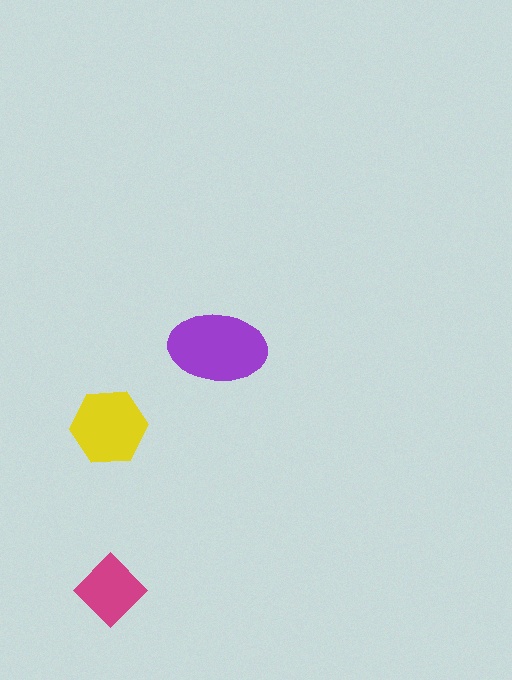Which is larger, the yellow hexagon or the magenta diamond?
The yellow hexagon.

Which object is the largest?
The purple ellipse.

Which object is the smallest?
The magenta diamond.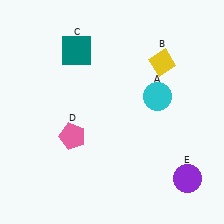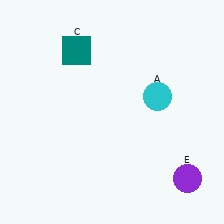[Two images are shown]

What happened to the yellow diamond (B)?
The yellow diamond (B) was removed in Image 2. It was in the top-right area of Image 1.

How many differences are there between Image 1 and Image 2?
There are 2 differences between the two images.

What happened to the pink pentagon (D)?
The pink pentagon (D) was removed in Image 2. It was in the bottom-left area of Image 1.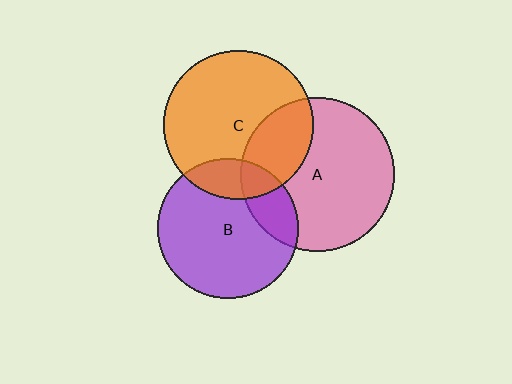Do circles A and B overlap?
Yes.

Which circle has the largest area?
Circle A (pink).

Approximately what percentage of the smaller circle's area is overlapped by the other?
Approximately 20%.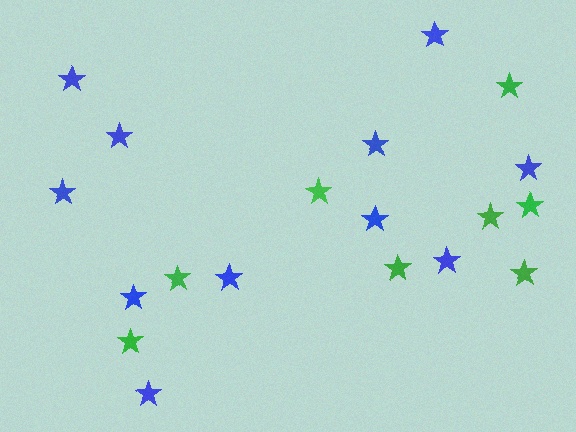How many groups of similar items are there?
There are 2 groups: one group of blue stars (11) and one group of green stars (8).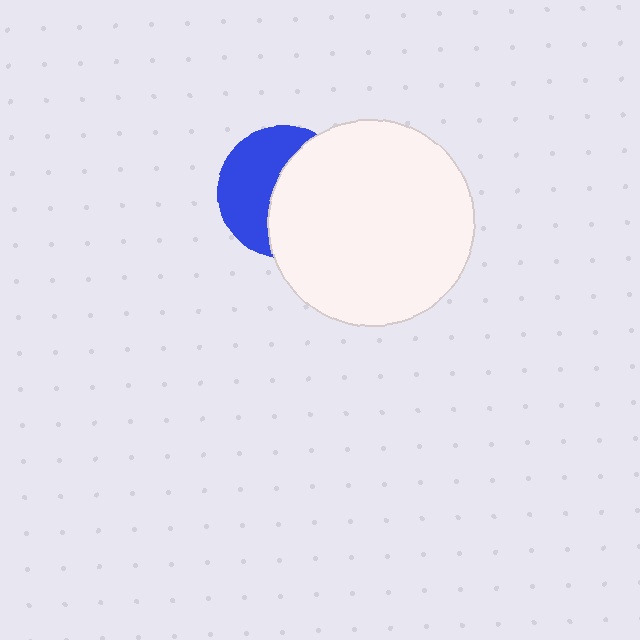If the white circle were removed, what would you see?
You would see the complete blue circle.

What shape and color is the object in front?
The object in front is a white circle.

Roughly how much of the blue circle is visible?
About half of it is visible (roughly 47%).